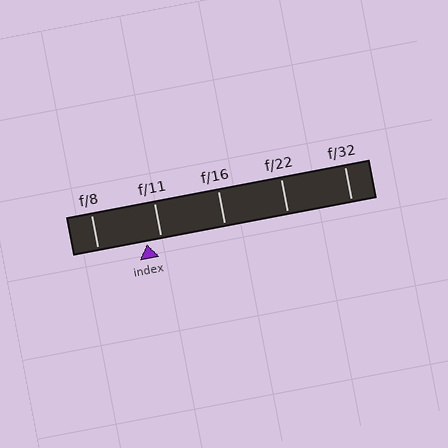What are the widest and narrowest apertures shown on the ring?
The widest aperture shown is f/8 and the narrowest is f/32.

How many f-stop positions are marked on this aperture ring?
There are 5 f-stop positions marked.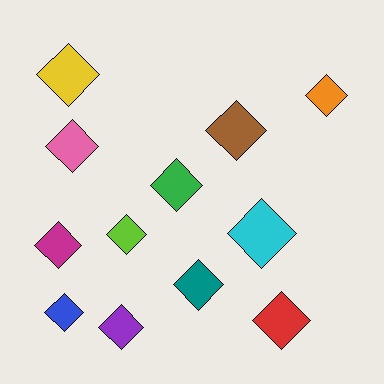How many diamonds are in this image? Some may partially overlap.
There are 12 diamonds.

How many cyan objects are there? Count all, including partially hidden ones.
There is 1 cyan object.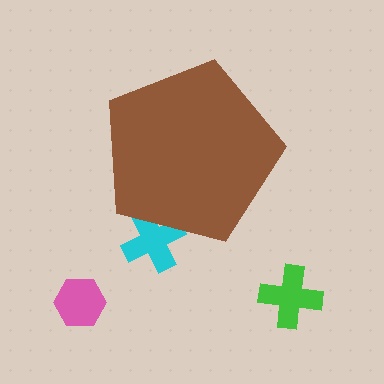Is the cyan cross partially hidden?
Yes, the cyan cross is partially hidden behind the brown pentagon.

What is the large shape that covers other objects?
A brown pentagon.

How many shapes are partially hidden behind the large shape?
1 shape is partially hidden.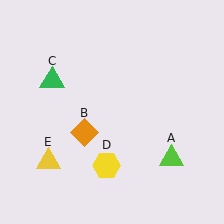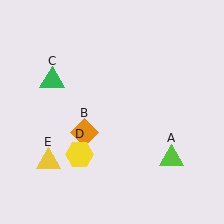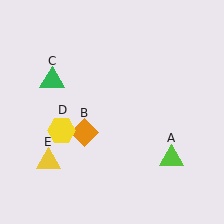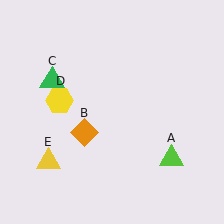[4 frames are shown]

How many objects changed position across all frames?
1 object changed position: yellow hexagon (object D).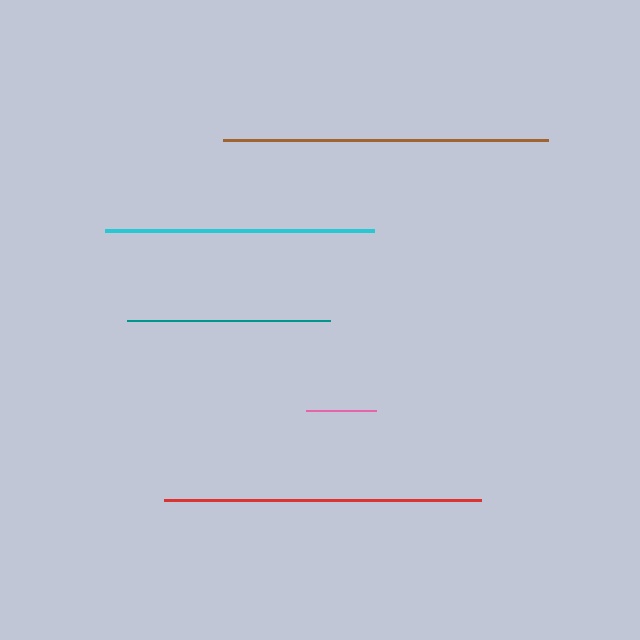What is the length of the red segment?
The red segment is approximately 317 pixels long.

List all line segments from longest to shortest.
From longest to shortest: brown, red, cyan, teal, pink.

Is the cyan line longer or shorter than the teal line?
The cyan line is longer than the teal line.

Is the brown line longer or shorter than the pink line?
The brown line is longer than the pink line.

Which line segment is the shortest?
The pink line is the shortest at approximately 70 pixels.